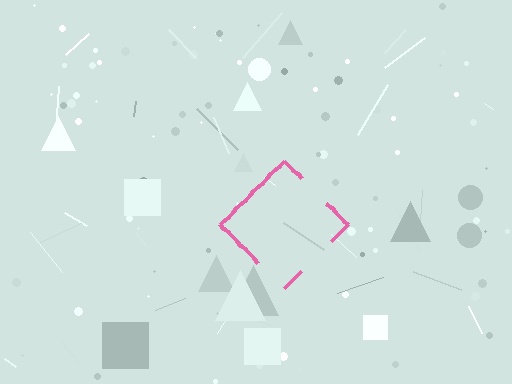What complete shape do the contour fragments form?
The contour fragments form a diamond.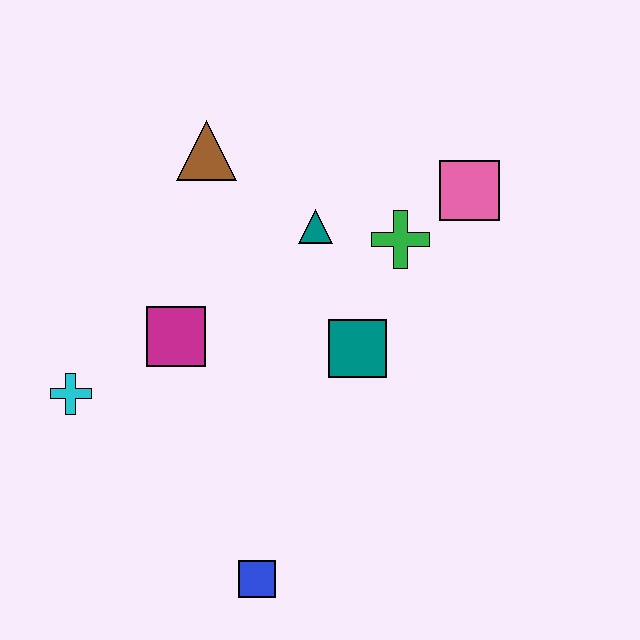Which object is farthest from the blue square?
The pink square is farthest from the blue square.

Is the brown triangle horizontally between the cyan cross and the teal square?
Yes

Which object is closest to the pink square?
The green cross is closest to the pink square.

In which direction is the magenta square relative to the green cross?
The magenta square is to the left of the green cross.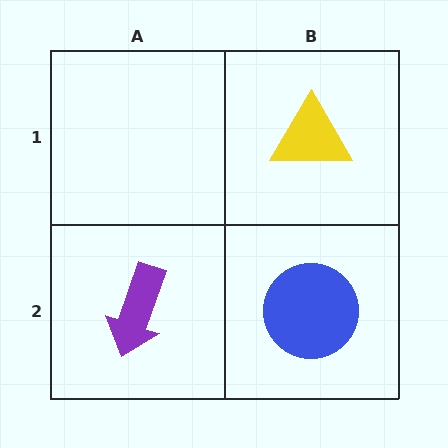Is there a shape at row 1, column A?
No, that cell is empty.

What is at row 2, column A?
A purple arrow.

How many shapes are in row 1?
1 shape.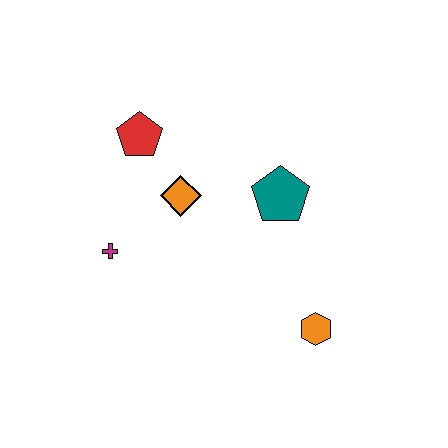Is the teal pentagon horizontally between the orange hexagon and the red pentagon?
Yes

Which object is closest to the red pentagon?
The orange diamond is closest to the red pentagon.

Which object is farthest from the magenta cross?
The orange hexagon is farthest from the magenta cross.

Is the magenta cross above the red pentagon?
No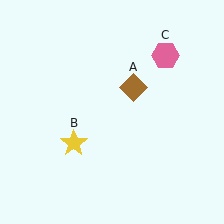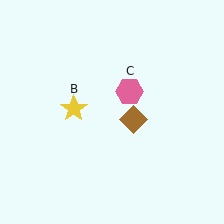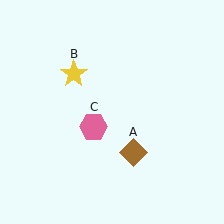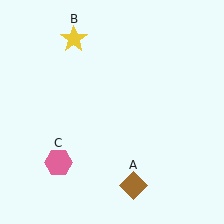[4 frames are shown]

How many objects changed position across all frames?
3 objects changed position: brown diamond (object A), yellow star (object B), pink hexagon (object C).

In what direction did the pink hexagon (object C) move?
The pink hexagon (object C) moved down and to the left.